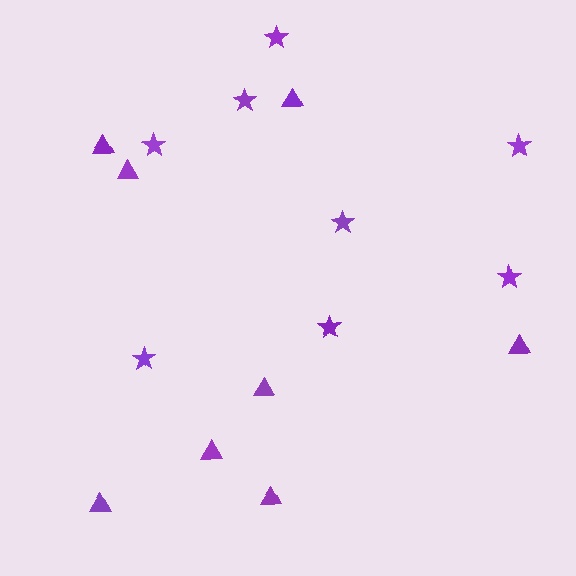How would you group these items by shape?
There are 2 groups: one group of triangles (8) and one group of stars (8).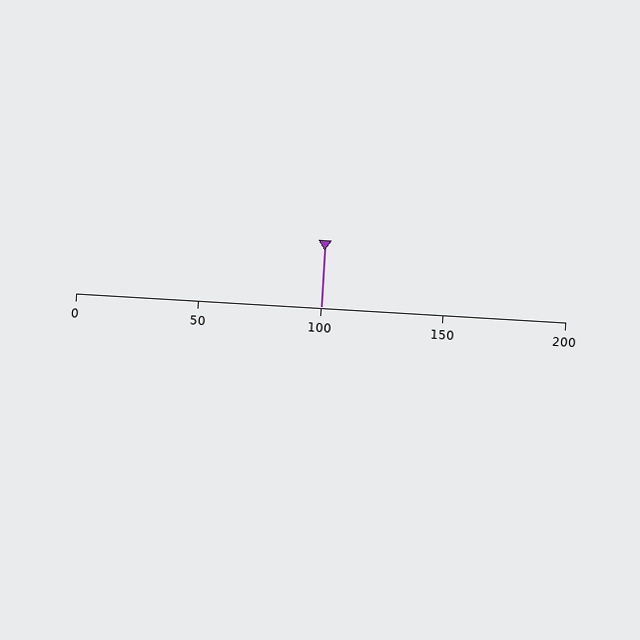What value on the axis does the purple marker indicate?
The marker indicates approximately 100.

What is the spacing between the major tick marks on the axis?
The major ticks are spaced 50 apart.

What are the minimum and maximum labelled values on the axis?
The axis runs from 0 to 200.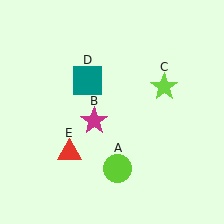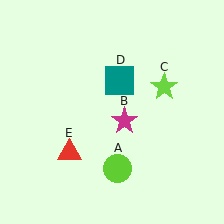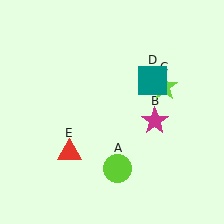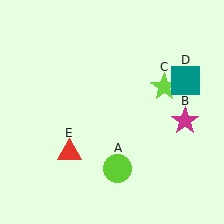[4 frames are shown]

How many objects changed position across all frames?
2 objects changed position: magenta star (object B), teal square (object D).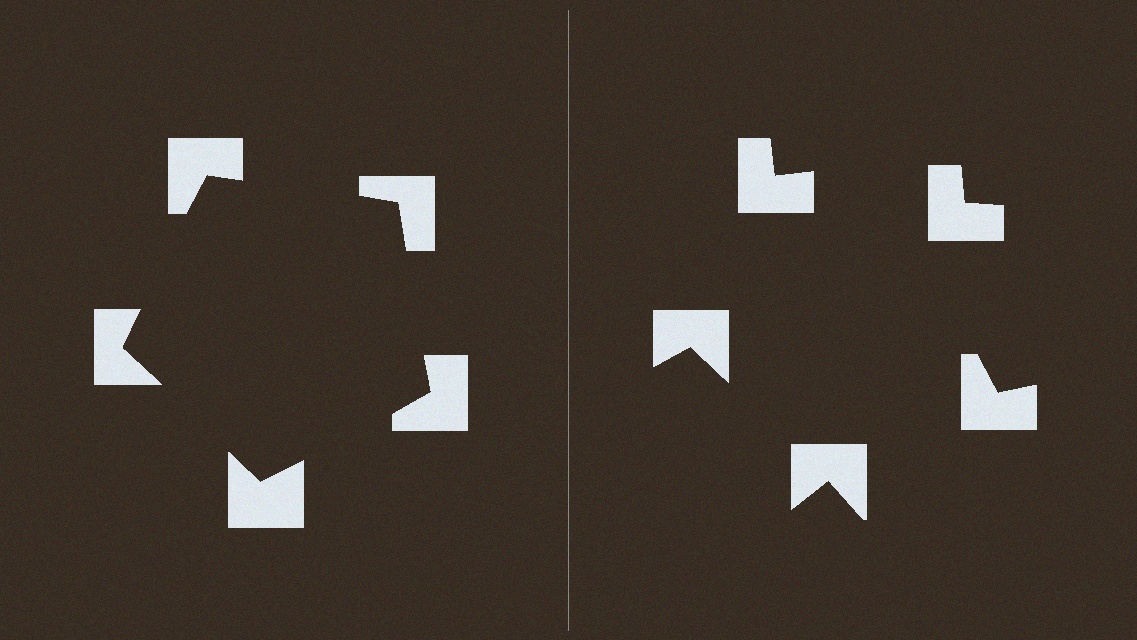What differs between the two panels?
The notched squares are positioned identically on both sides; only the wedge orientations differ. On the left they align to a pentagon; on the right they are misaligned.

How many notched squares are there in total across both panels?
10 — 5 on each side.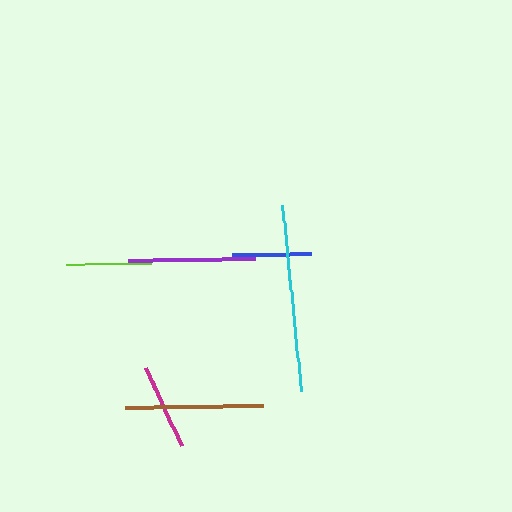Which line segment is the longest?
The cyan line is the longest at approximately 188 pixels.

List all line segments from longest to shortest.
From longest to shortest: cyan, brown, purple, magenta, lime, blue.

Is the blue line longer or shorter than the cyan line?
The cyan line is longer than the blue line.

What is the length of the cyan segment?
The cyan segment is approximately 188 pixels long.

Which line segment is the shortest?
The blue line is the shortest at approximately 79 pixels.